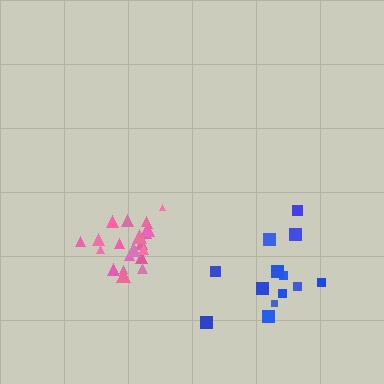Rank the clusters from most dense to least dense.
pink, blue.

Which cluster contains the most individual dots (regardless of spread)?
Pink (22).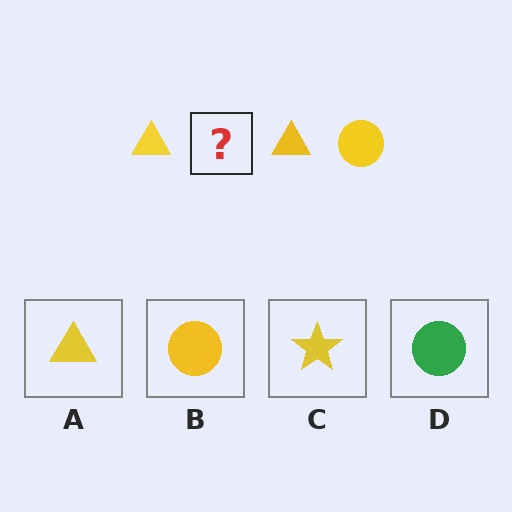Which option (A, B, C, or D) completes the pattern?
B.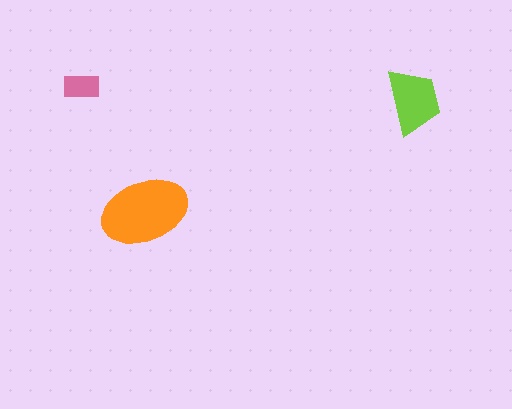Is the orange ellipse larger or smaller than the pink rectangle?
Larger.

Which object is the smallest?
The pink rectangle.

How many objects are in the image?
There are 3 objects in the image.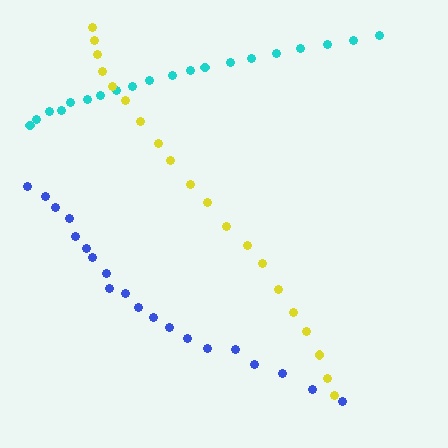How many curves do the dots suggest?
There are 3 distinct paths.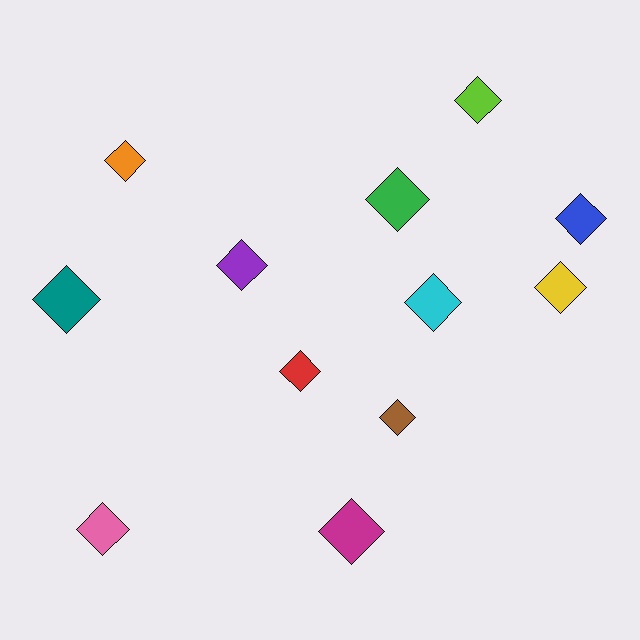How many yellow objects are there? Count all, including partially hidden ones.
There is 1 yellow object.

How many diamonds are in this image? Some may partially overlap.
There are 12 diamonds.